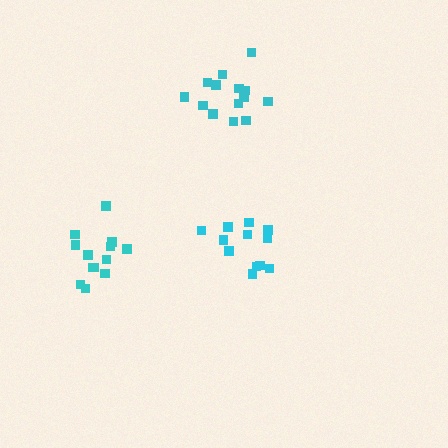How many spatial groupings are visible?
There are 3 spatial groupings.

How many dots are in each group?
Group 1: 13 dots, Group 2: 14 dots, Group 3: 12 dots (39 total).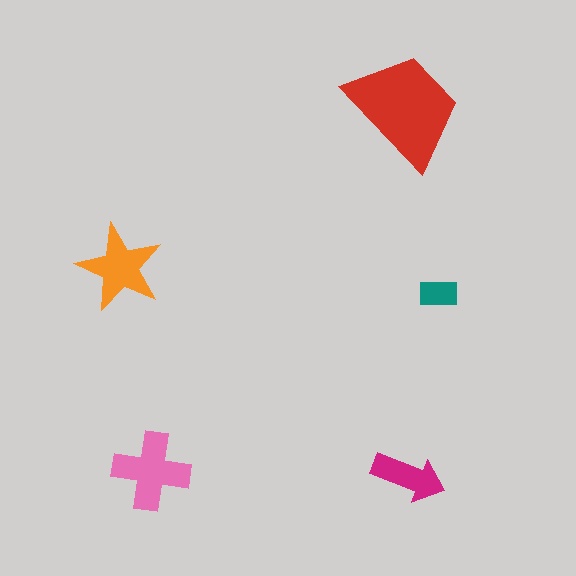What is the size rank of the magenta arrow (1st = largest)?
4th.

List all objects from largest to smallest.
The red trapezoid, the pink cross, the orange star, the magenta arrow, the teal rectangle.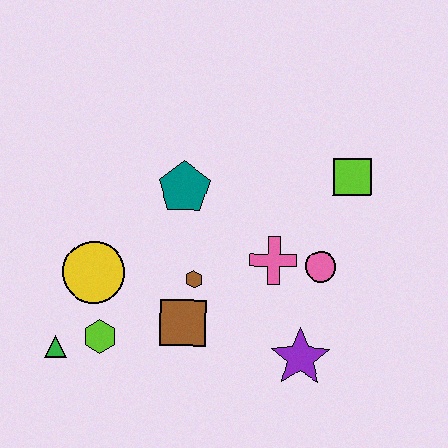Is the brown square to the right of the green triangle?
Yes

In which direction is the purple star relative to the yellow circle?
The purple star is to the right of the yellow circle.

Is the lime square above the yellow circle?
Yes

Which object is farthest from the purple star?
The green triangle is farthest from the purple star.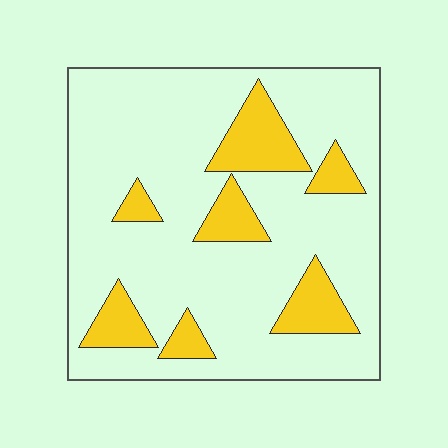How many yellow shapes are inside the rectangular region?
7.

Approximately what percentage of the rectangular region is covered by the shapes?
Approximately 20%.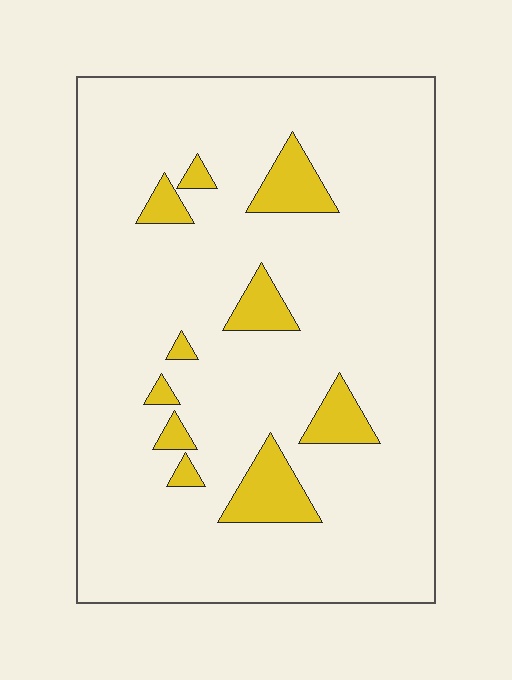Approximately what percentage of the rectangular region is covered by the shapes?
Approximately 10%.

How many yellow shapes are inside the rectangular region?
10.